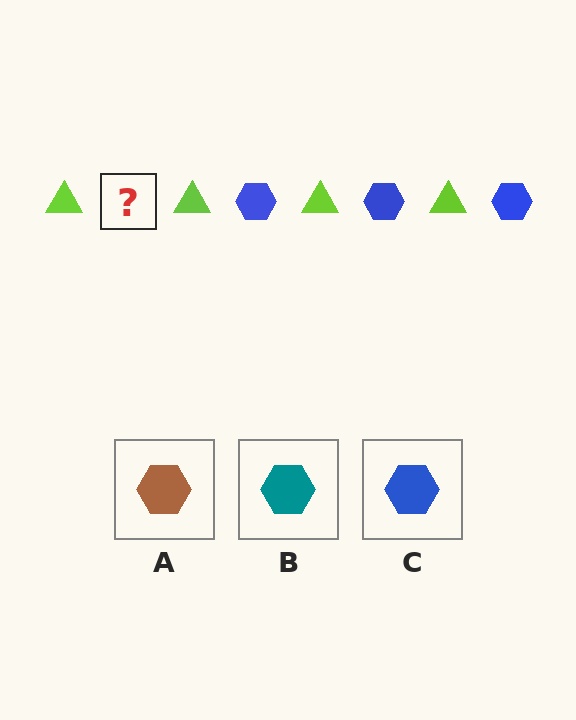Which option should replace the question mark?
Option C.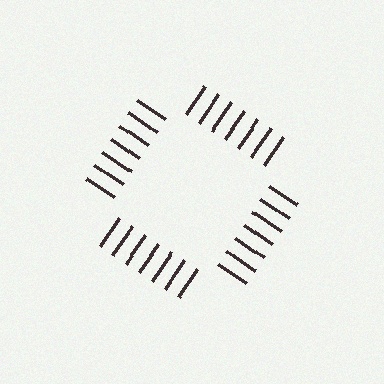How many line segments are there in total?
28 — 7 along each of the 4 edges.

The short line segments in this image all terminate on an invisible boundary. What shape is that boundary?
An illusory square — the line segments terminate on its edges but no continuous stroke is drawn.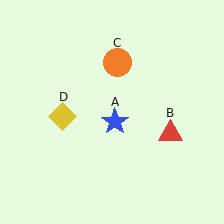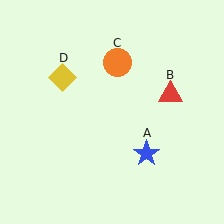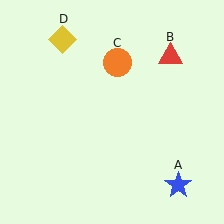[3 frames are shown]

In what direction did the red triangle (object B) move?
The red triangle (object B) moved up.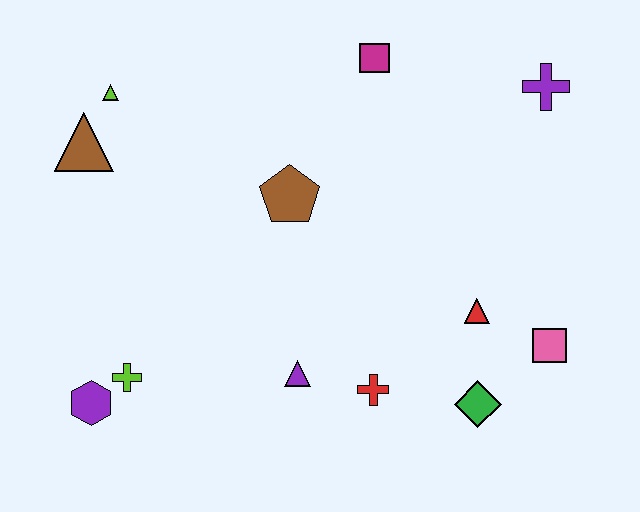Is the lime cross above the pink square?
No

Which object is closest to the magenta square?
The brown pentagon is closest to the magenta square.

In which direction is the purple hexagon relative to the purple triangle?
The purple hexagon is to the left of the purple triangle.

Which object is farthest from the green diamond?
The lime triangle is farthest from the green diamond.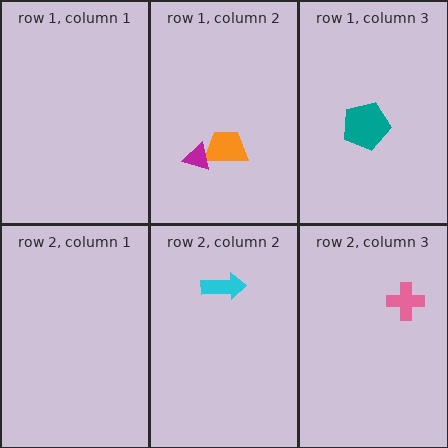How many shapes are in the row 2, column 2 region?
1.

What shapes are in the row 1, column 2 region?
The orange trapezoid, the magenta triangle.